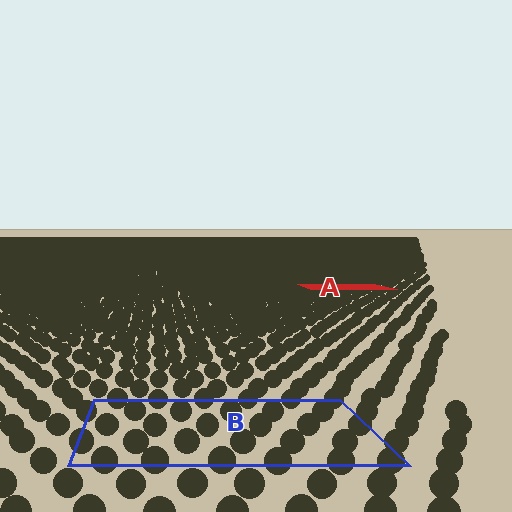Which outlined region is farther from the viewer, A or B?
Region A is farther from the viewer — the texture elements inside it appear smaller and more densely packed.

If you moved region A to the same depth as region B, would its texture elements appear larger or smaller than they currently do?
They would appear larger. At a closer depth, the same texture elements are projected at a bigger on-screen size.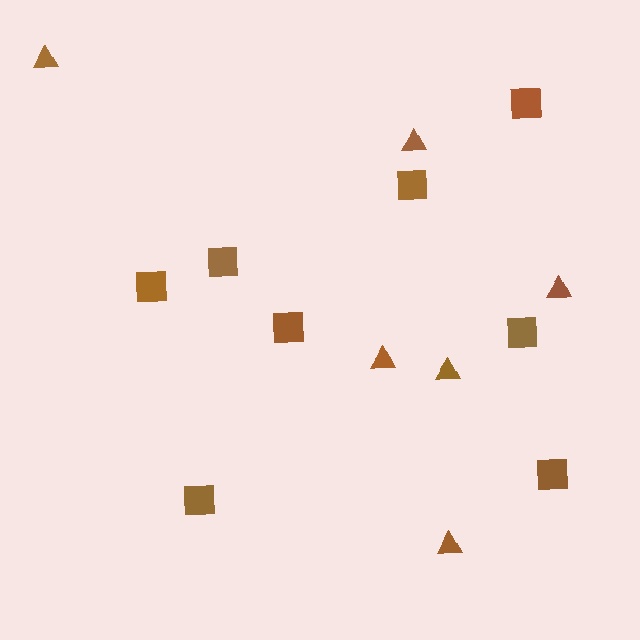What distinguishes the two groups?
There are 2 groups: one group of squares (8) and one group of triangles (6).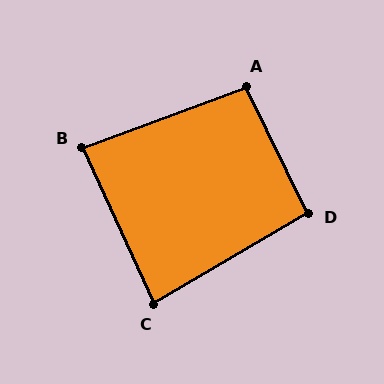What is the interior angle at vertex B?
Approximately 86 degrees (approximately right).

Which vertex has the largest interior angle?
A, at approximately 96 degrees.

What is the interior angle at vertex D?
Approximately 94 degrees (approximately right).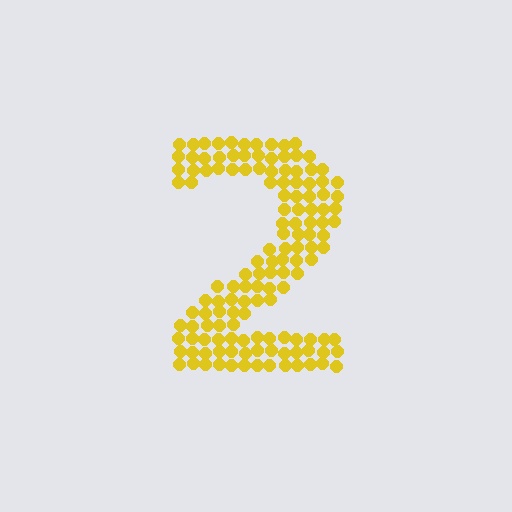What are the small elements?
The small elements are circles.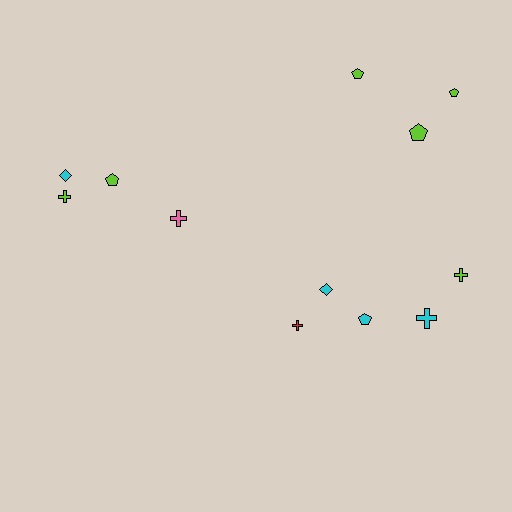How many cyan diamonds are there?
There are 2 cyan diamonds.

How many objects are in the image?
There are 12 objects.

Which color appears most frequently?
Lime, with 6 objects.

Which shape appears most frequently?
Cross, with 5 objects.